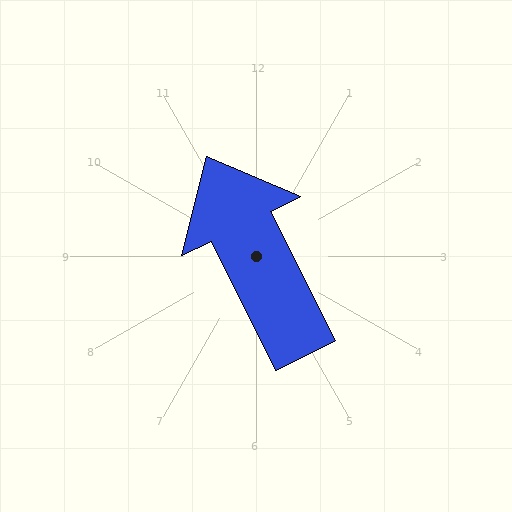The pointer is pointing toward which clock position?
Roughly 11 o'clock.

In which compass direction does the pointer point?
Northwest.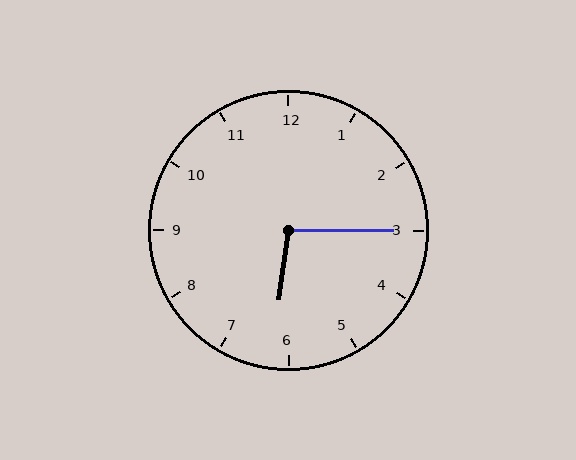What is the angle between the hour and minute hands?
Approximately 98 degrees.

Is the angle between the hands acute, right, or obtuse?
It is obtuse.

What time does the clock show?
6:15.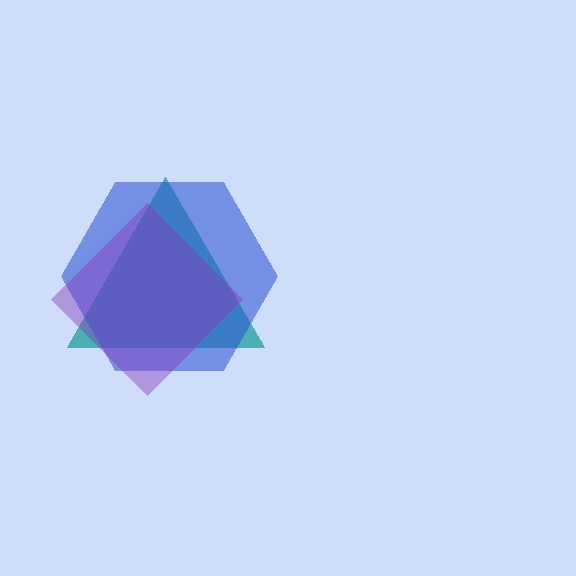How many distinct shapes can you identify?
There are 3 distinct shapes: a teal triangle, a blue hexagon, a purple diamond.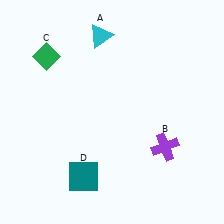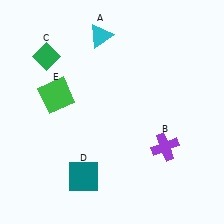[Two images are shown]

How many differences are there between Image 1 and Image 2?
There is 1 difference between the two images.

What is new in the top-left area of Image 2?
A green square (E) was added in the top-left area of Image 2.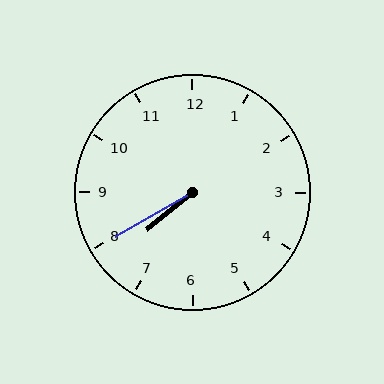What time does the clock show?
7:40.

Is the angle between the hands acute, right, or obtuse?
It is acute.